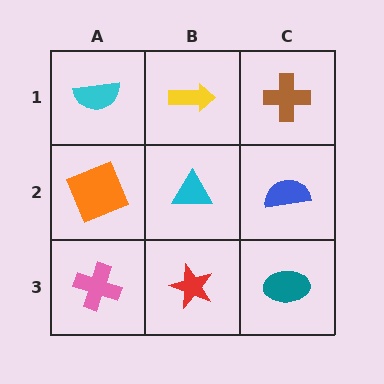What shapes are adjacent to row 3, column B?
A cyan triangle (row 2, column B), a pink cross (row 3, column A), a teal ellipse (row 3, column C).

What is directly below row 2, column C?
A teal ellipse.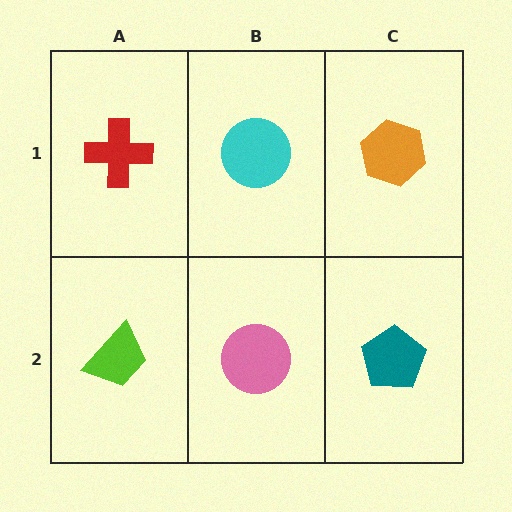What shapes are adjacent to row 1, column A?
A lime trapezoid (row 2, column A), a cyan circle (row 1, column B).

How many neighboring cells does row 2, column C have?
2.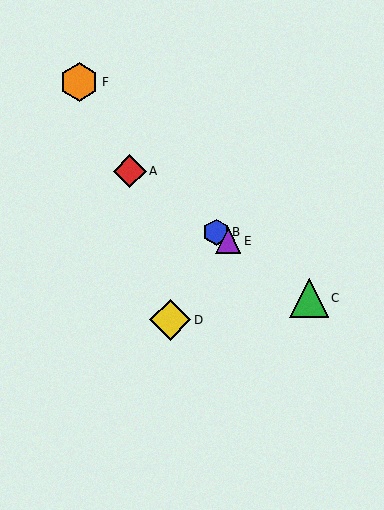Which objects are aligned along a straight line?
Objects A, B, C, E are aligned along a straight line.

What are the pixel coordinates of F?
Object F is at (79, 82).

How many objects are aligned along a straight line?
4 objects (A, B, C, E) are aligned along a straight line.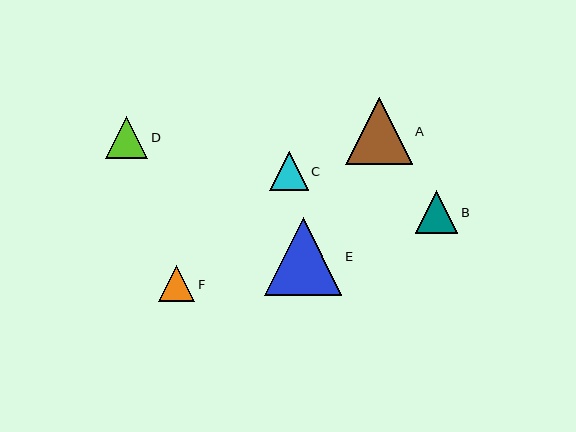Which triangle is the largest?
Triangle E is the largest with a size of approximately 77 pixels.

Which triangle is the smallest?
Triangle F is the smallest with a size of approximately 36 pixels.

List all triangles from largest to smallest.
From largest to smallest: E, A, D, B, C, F.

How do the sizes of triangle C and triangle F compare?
Triangle C and triangle F are approximately the same size.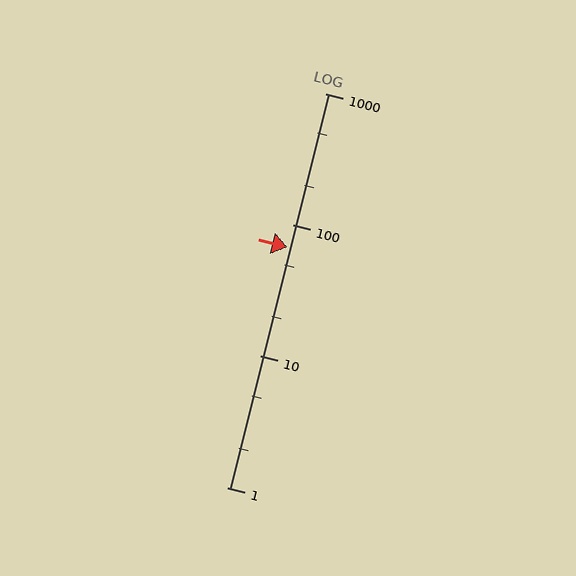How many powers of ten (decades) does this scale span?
The scale spans 3 decades, from 1 to 1000.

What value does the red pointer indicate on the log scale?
The pointer indicates approximately 67.